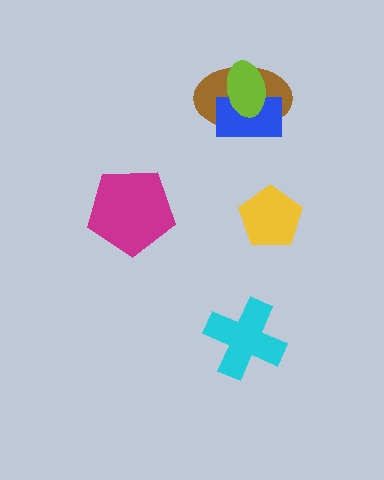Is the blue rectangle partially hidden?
Yes, it is partially covered by another shape.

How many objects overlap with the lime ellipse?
2 objects overlap with the lime ellipse.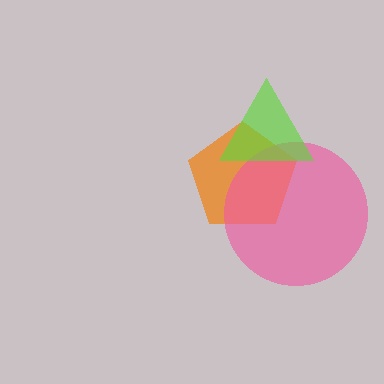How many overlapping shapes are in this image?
There are 3 overlapping shapes in the image.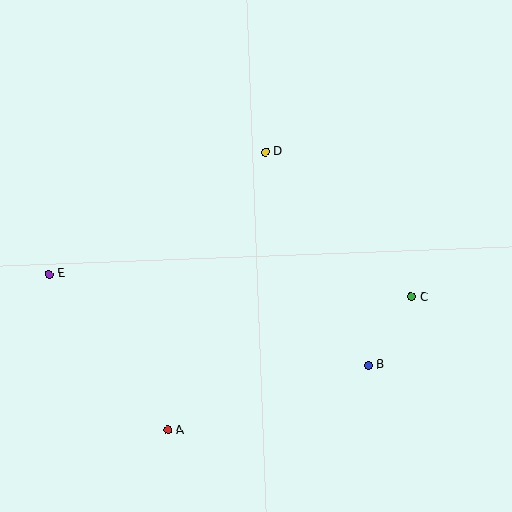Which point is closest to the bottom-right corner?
Point B is closest to the bottom-right corner.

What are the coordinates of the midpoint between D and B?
The midpoint between D and B is at (317, 258).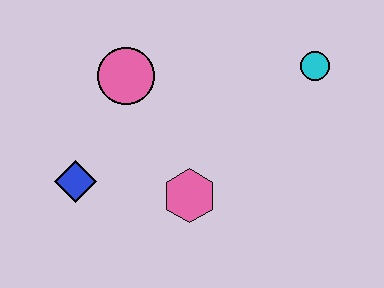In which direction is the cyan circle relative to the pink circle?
The cyan circle is to the right of the pink circle.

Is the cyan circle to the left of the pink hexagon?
No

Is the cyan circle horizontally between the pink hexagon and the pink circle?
No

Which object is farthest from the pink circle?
The cyan circle is farthest from the pink circle.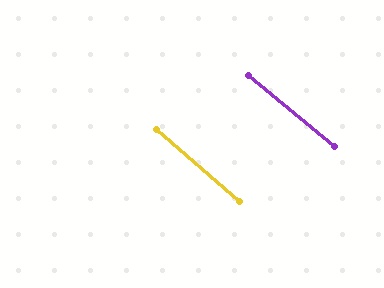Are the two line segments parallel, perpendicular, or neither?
Parallel — their directions differ by only 0.6°.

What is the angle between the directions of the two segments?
Approximately 1 degree.